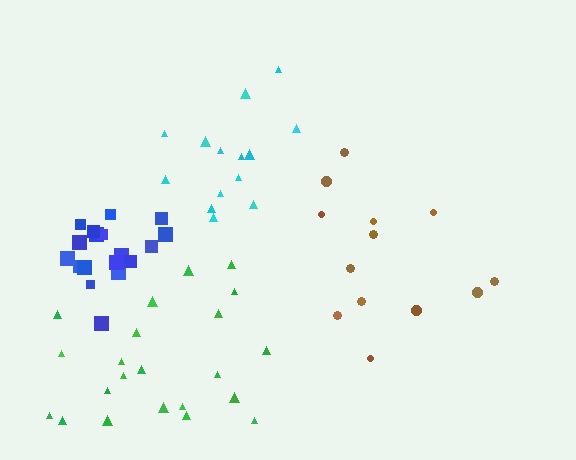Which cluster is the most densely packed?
Blue.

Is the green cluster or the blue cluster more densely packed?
Blue.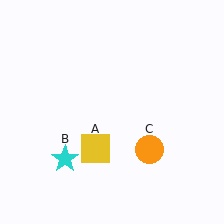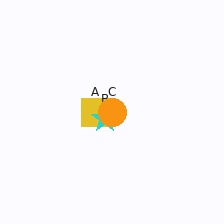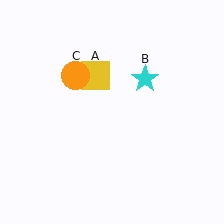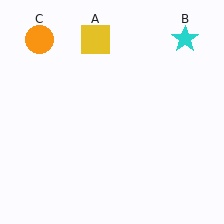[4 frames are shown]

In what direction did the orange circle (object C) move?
The orange circle (object C) moved up and to the left.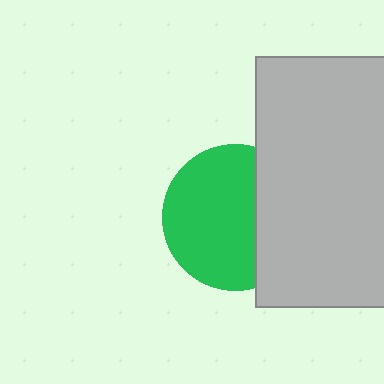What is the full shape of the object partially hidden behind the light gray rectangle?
The partially hidden object is a green circle.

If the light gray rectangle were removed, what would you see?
You would see the complete green circle.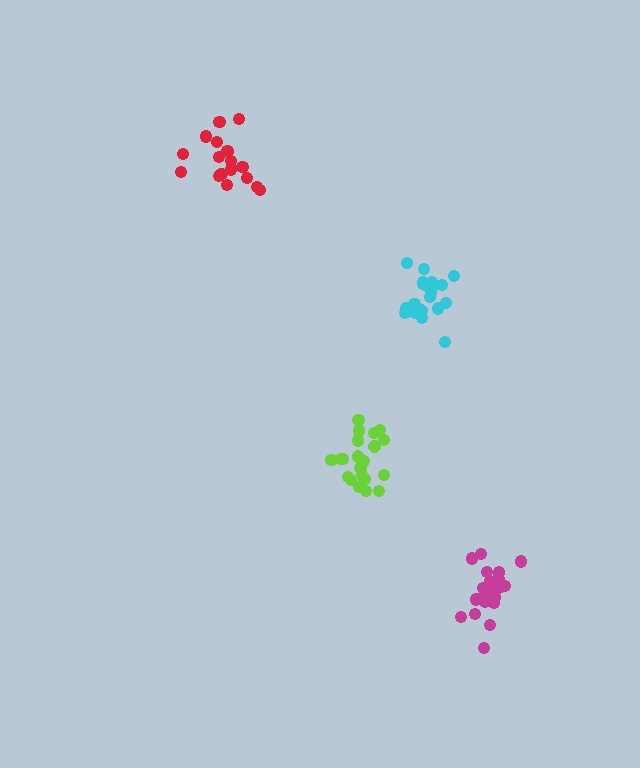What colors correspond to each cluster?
The clusters are colored: magenta, cyan, lime, red.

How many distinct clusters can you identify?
There are 4 distinct clusters.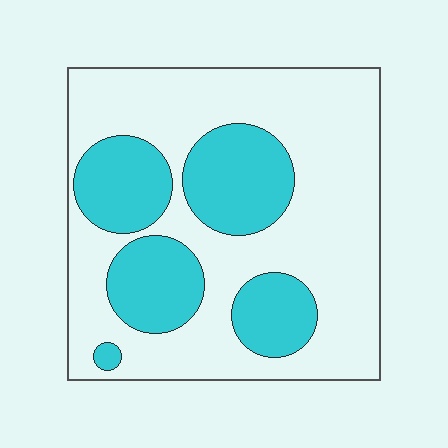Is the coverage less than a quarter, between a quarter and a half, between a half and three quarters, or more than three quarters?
Between a quarter and a half.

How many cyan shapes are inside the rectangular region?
5.